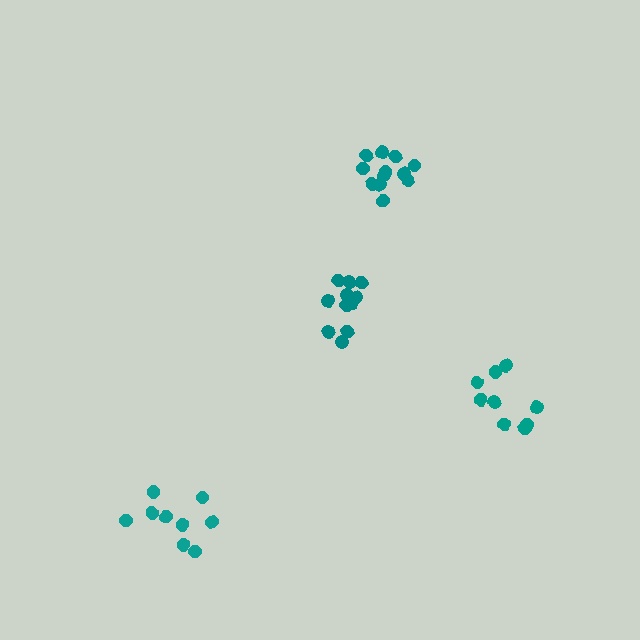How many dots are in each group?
Group 1: 12 dots, Group 2: 9 dots, Group 3: 9 dots, Group 4: 12 dots (42 total).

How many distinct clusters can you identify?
There are 4 distinct clusters.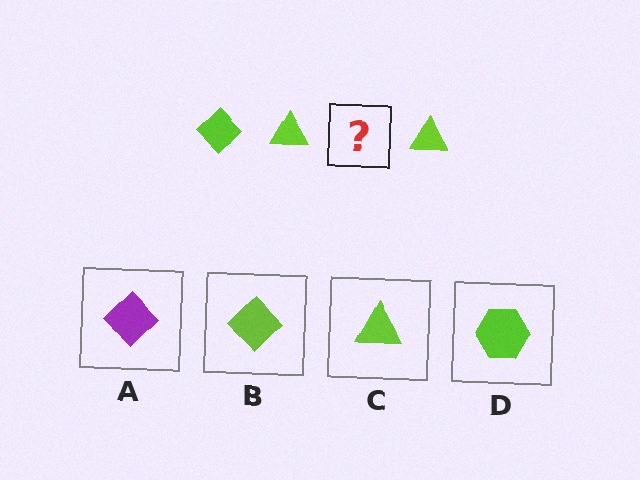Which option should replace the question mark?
Option B.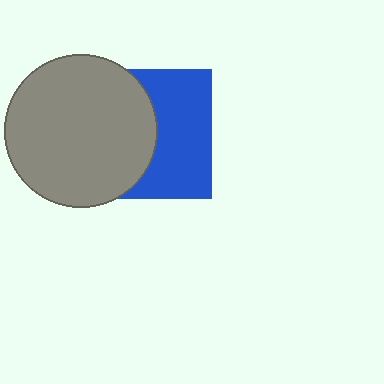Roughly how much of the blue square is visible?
About half of it is visible (roughly 49%).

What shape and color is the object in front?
The object in front is a gray circle.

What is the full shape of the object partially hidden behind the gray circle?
The partially hidden object is a blue square.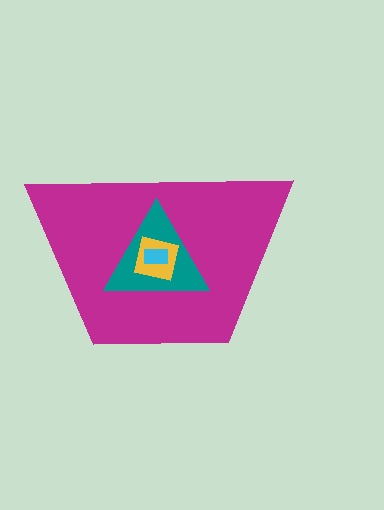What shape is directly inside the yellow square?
The cyan rectangle.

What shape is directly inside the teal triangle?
The yellow square.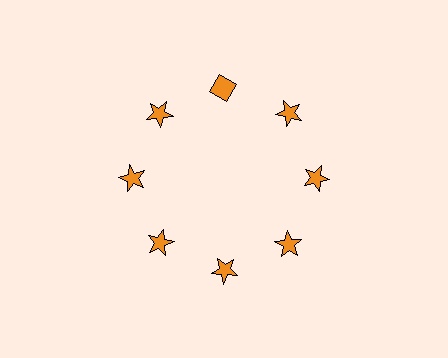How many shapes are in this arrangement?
There are 8 shapes arranged in a ring pattern.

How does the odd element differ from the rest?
It has a different shape: diamond instead of star.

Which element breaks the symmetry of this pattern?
The orange diamond at roughly the 12 o'clock position breaks the symmetry. All other shapes are orange stars.